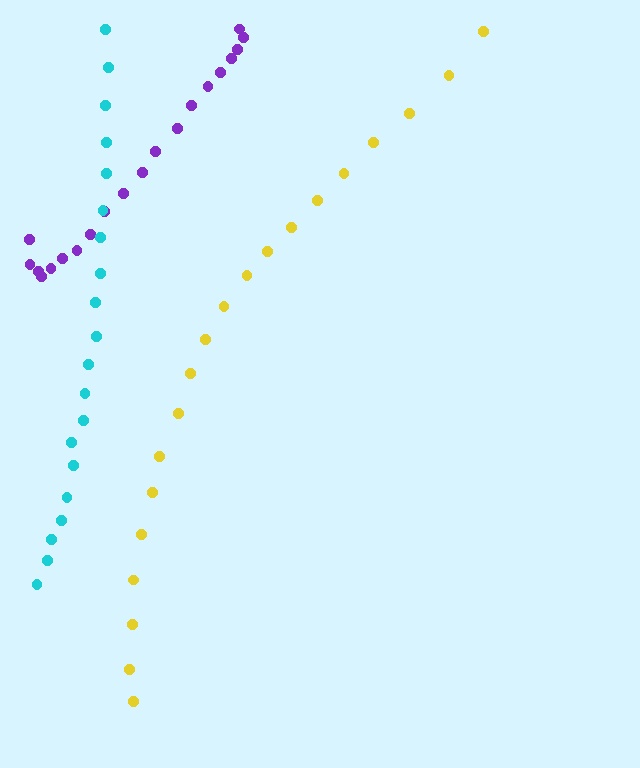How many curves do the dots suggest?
There are 3 distinct paths.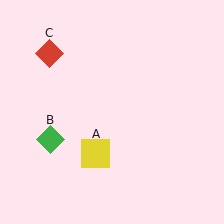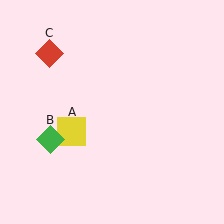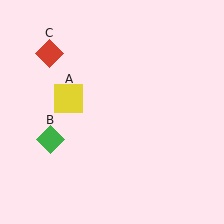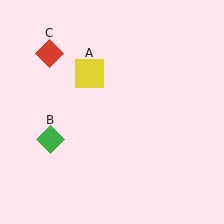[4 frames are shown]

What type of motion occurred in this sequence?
The yellow square (object A) rotated clockwise around the center of the scene.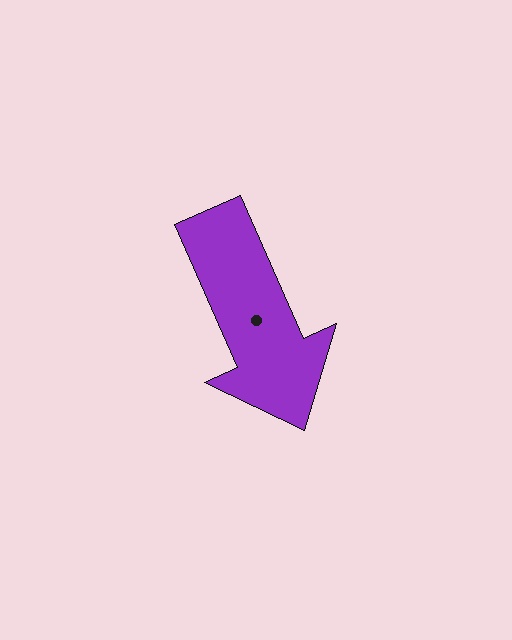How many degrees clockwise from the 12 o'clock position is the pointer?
Approximately 156 degrees.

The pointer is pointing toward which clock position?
Roughly 5 o'clock.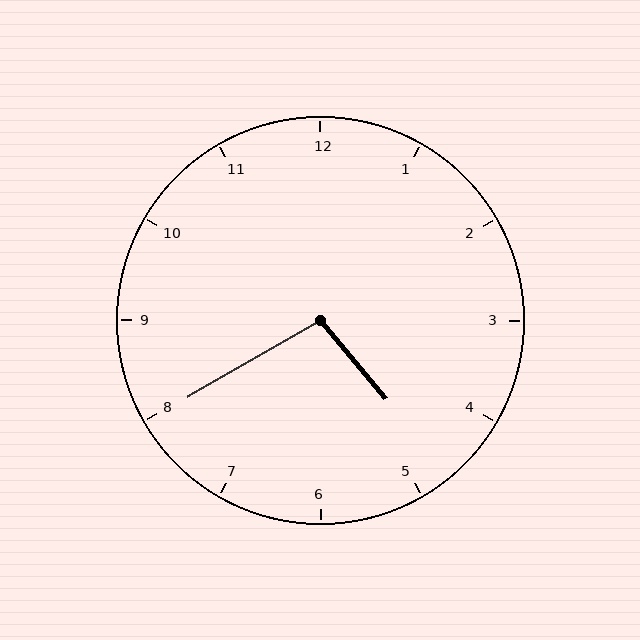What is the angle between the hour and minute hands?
Approximately 100 degrees.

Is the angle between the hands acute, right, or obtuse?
It is obtuse.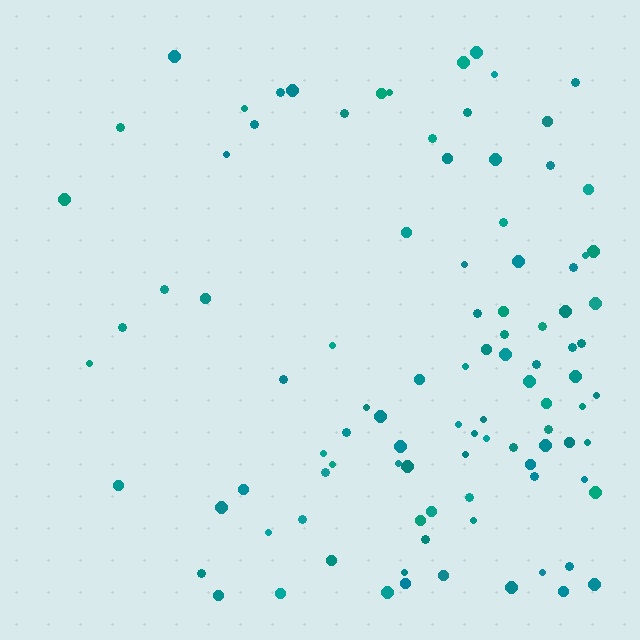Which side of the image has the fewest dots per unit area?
The left.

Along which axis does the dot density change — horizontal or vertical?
Horizontal.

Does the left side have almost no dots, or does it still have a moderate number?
Still a moderate number, just noticeably fewer than the right.